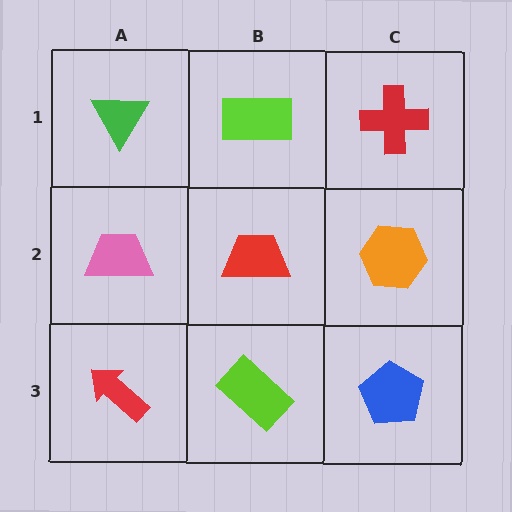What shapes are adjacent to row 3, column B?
A red trapezoid (row 2, column B), a red arrow (row 3, column A), a blue pentagon (row 3, column C).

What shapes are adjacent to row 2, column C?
A red cross (row 1, column C), a blue pentagon (row 3, column C), a red trapezoid (row 2, column B).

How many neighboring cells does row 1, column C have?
2.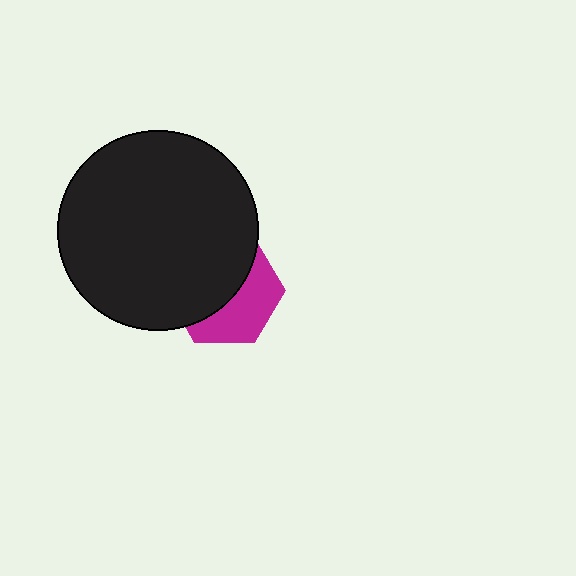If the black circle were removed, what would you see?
You would see the complete magenta hexagon.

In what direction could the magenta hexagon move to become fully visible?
The magenta hexagon could move toward the lower-right. That would shift it out from behind the black circle entirely.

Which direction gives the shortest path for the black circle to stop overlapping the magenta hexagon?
Moving toward the upper-left gives the shortest separation.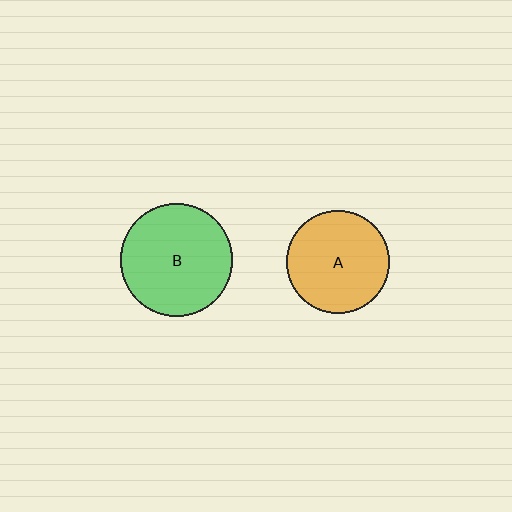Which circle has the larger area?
Circle B (green).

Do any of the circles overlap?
No, none of the circles overlap.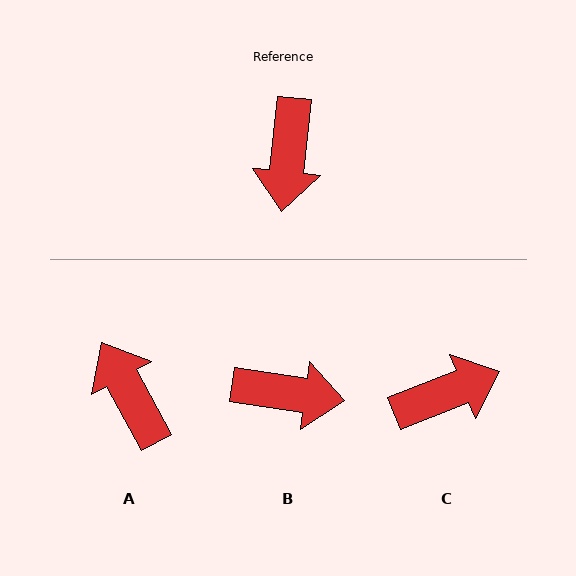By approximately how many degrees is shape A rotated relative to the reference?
Approximately 145 degrees clockwise.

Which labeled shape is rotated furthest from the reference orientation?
A, about 145 degrees away.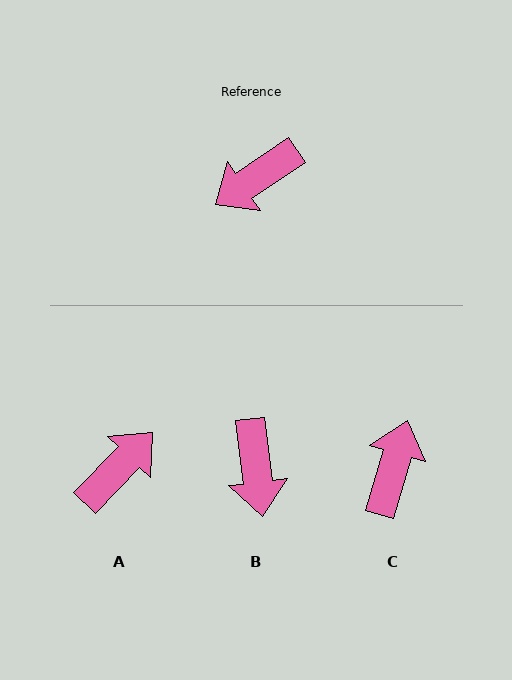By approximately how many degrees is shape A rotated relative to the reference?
Approximately 168 degrees clockwise.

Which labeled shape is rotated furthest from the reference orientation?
A, about 168 degrees away.